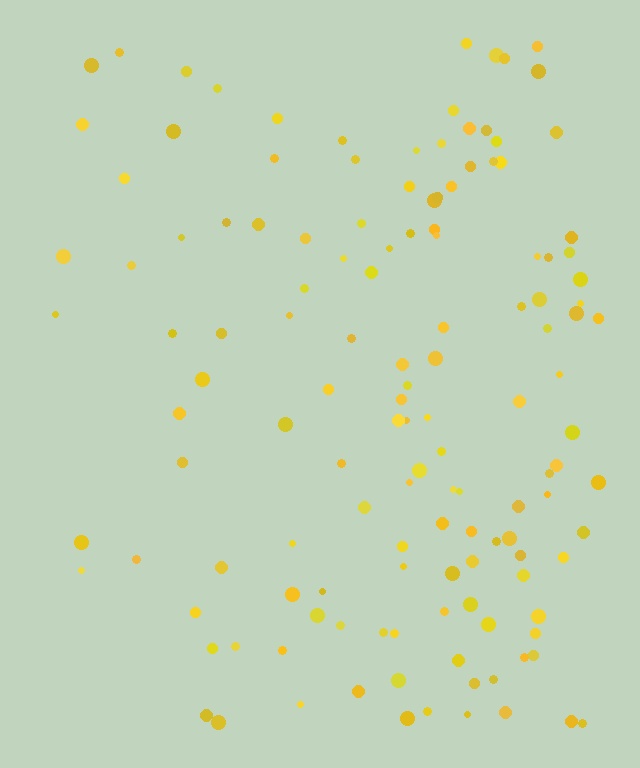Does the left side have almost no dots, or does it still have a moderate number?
Still a moderate number, just noticeably fewer than the right.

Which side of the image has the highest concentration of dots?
The right.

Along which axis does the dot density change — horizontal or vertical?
Horizontal.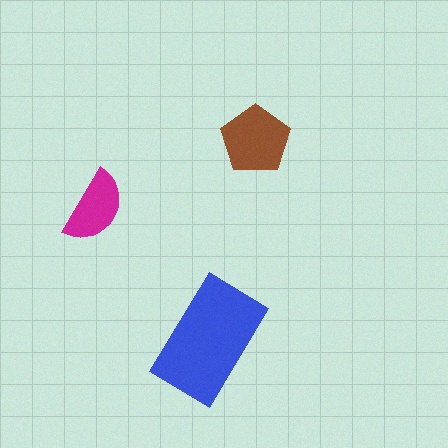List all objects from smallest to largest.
The magenta semicircle, the brown pentagon, the blue rectangle.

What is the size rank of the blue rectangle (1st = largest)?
1st.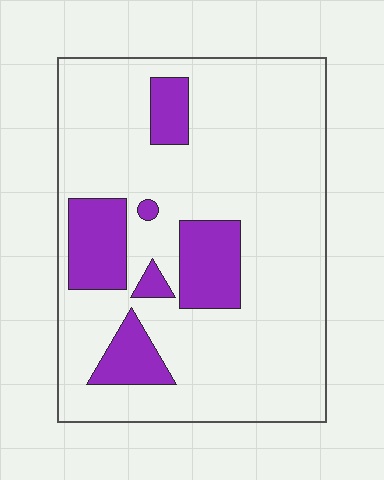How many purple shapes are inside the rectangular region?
6.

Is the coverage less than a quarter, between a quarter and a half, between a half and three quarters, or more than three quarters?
Less than a quarter.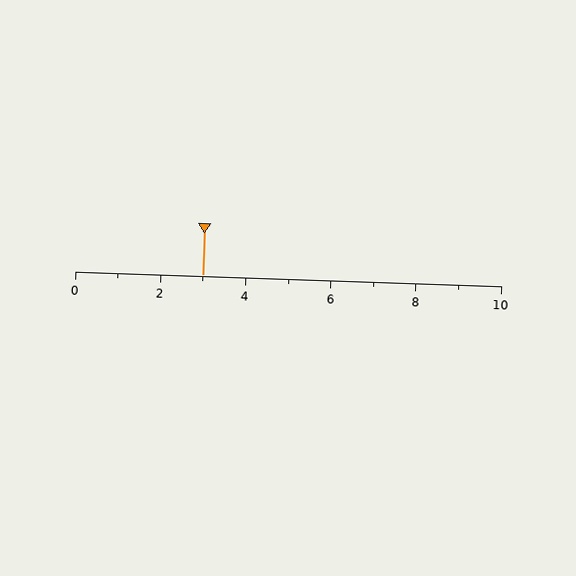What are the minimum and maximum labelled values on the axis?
The axis runs from 0 to 10.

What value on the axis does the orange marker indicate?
The marker indicates approximately 3.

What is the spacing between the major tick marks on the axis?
The major ticks are spaced 2 apart.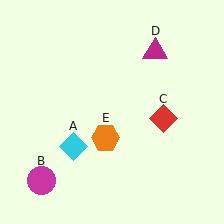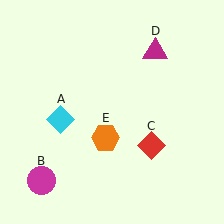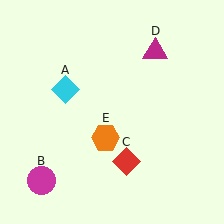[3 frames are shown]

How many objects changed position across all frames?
2 objects changed position: cyan diamond (object A), red diamond (object C).